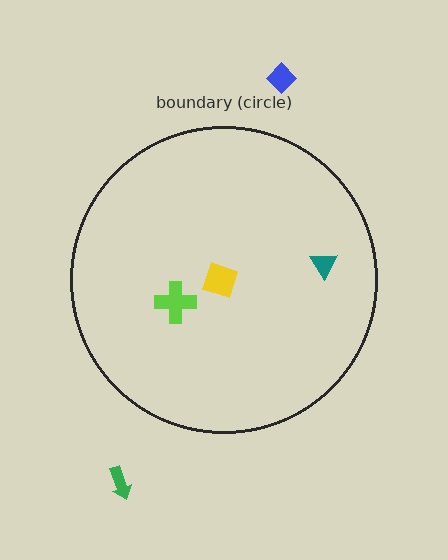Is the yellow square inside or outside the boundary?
Inside.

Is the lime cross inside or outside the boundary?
Inside.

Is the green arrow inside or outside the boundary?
Outside.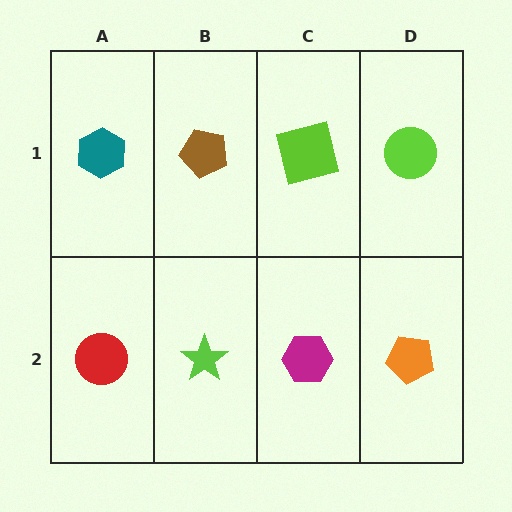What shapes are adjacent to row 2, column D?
A lime circle (row 1, column D), a magenta hexagon (row 2, column C).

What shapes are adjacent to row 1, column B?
A lime star (row 2, column B), a teal hexagon (row 1, column A), a lime square (row 1, column C).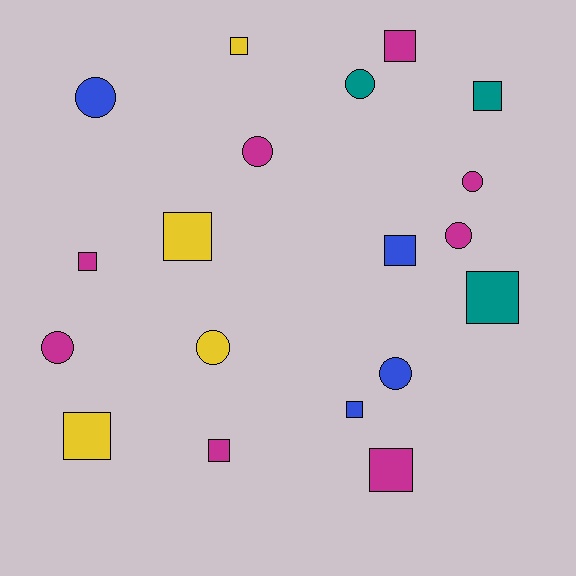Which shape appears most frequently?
Square, with 11 objects.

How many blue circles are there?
There are 2 blue circles.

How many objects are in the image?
There are 19 objects.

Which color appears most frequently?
Magenta, with 8 objects.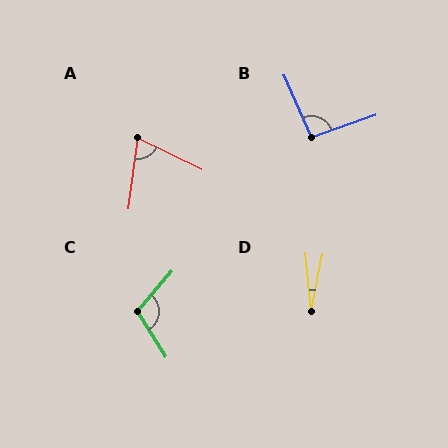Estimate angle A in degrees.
Approximately 72 degrees.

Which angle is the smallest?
D, at approximately 17 degrees.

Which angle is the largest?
C, at approximately 107 degrees.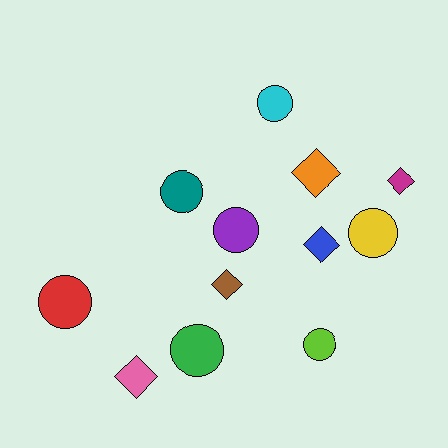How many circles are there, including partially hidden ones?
There are 7 circles.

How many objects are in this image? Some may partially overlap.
There are 12 objects.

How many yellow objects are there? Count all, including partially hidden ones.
There is 1 yellow object.